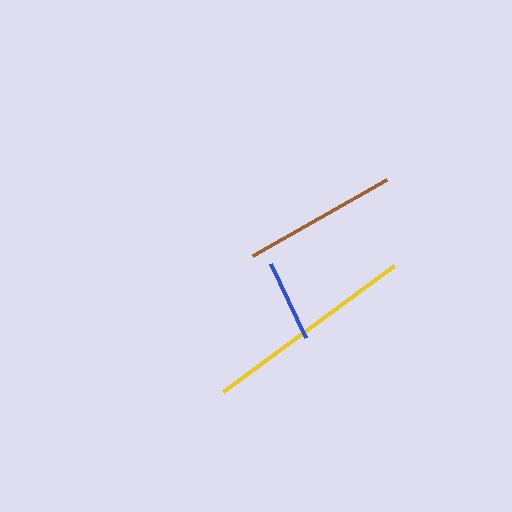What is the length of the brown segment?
The brown segment is approximately 154 pixels long.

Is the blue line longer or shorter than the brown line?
The brown line is longer than the blue line.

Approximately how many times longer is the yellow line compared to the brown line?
The yellow line is approximately 1.4 times the length of the brown line.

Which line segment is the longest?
The yellow line is the longest at approximately 212 pixels.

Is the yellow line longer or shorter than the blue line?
The yellow line is longer than the blue line.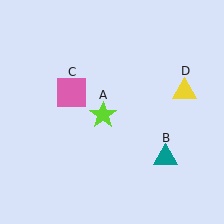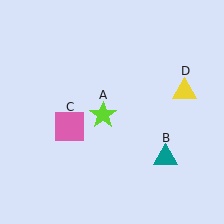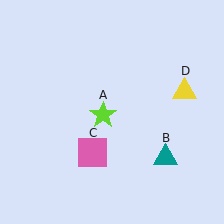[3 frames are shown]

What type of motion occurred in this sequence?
The pink square (object C) rotated counterclockwise around the center of the scene.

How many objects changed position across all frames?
1 object changed position: pink square (object C).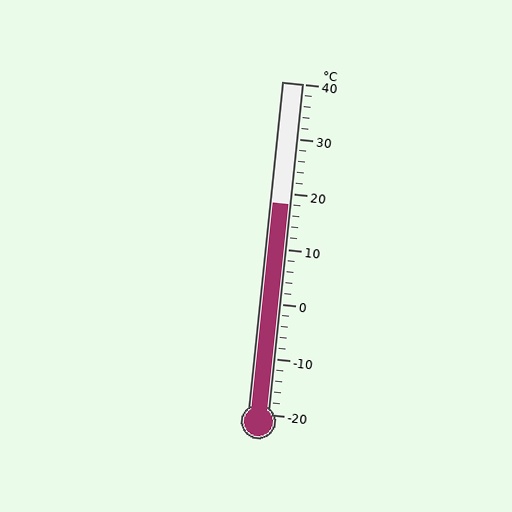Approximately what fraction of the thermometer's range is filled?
The thermometer is filled to approximately 65% of its range.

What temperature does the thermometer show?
The thermometer shows approximately 18°C.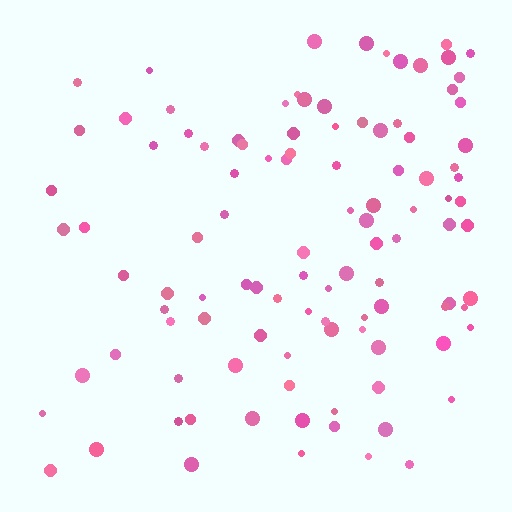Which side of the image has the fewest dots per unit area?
The left.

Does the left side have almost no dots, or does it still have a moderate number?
Still a moderate number, just noticeably fewer than the right.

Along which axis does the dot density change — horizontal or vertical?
Horizontal.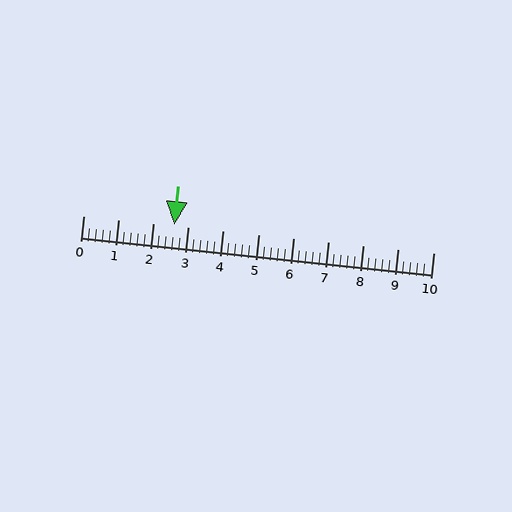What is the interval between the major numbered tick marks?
The major tick marks are spaced 1 units apart.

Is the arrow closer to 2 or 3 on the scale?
The arrow is closer to 3.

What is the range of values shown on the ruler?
The ruler shows values from 0 to 10.